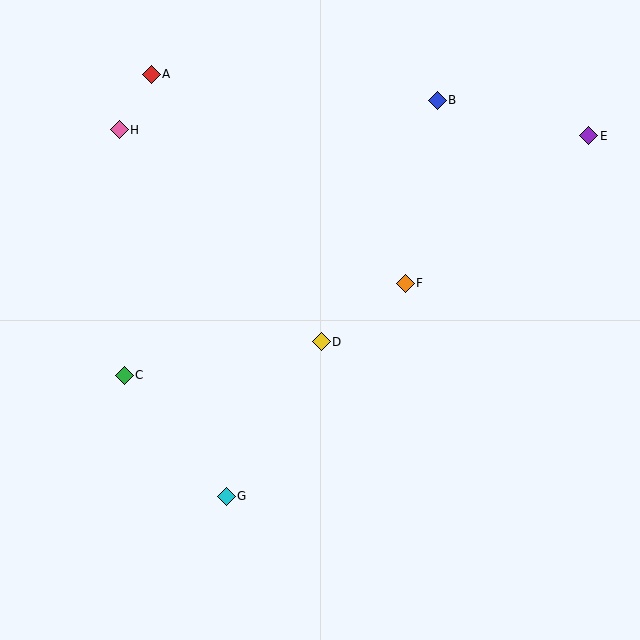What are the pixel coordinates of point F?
Point F is at (405, 283).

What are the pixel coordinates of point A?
Point A is at (151, 74).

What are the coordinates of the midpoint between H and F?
The midpoint between H and F is at (262, 207).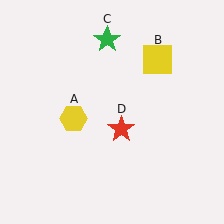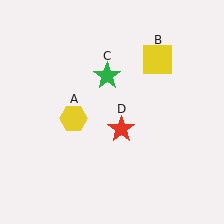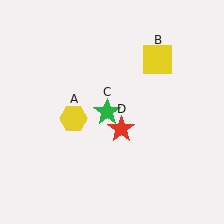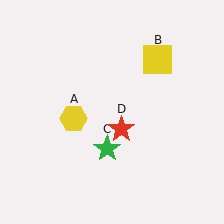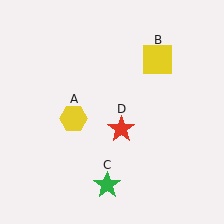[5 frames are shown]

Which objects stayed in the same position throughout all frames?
Yellow hexagon (object A) and yellow square (object B) and red star (object D) remained stationary.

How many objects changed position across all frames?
1 object changed position: green star (object C).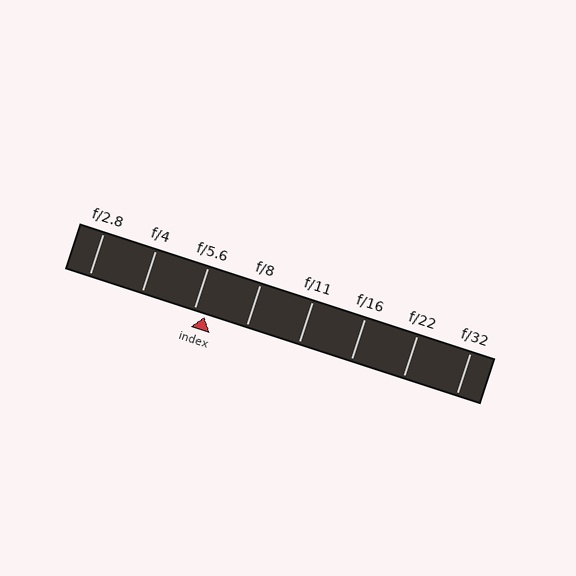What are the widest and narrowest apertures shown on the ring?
The widest aperture shown is f/2.8 and the narrowest is f/32.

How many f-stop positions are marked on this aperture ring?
There are 8 f-stop positions marked.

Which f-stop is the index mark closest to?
The index mark is closest to f/5.6.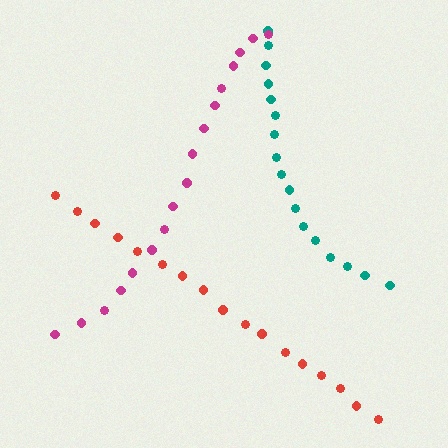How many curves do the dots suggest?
There are 3 distinct paths.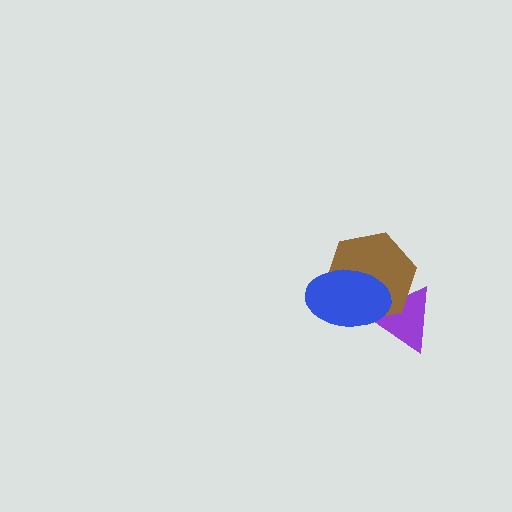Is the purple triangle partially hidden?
Yes, it is partially covered by another shape.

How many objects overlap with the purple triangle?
2 objects overlap with the purple triangle.